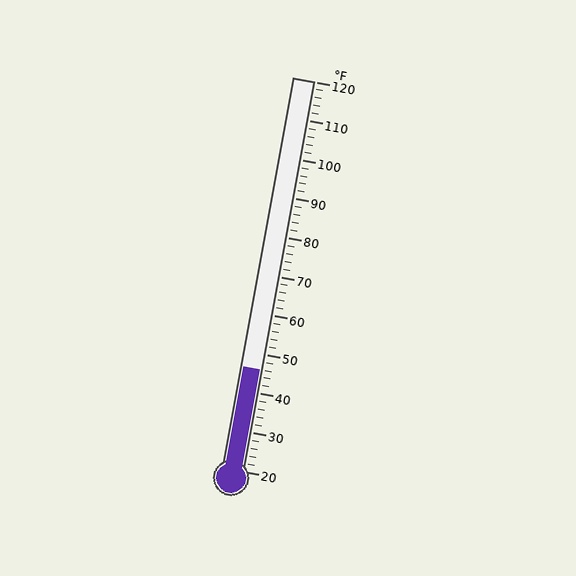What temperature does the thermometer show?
The thermometer shows approximately 46°F.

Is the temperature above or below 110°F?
The temperature is below 110°F.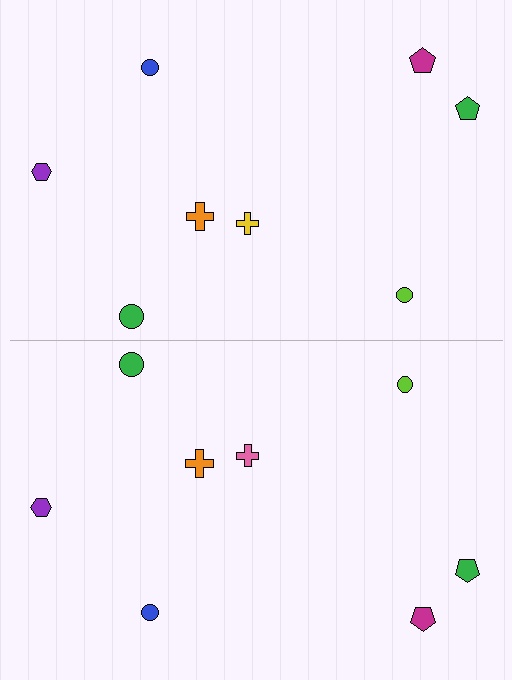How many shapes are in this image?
There are 16 shapes in this image.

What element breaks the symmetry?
The pink cross on the bottom side breaks the symmetry — its mirror counterpart is yellow.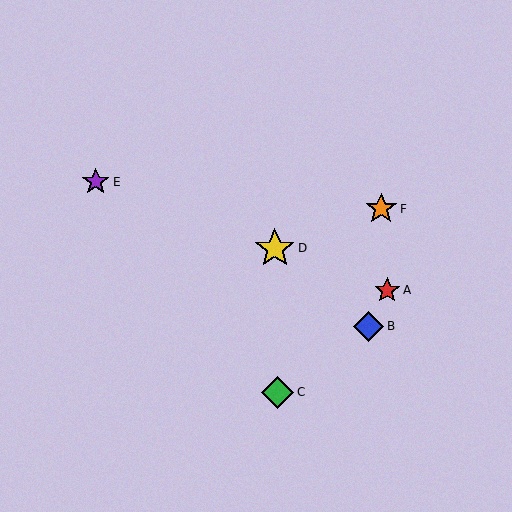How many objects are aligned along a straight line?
3 objects (A, D, E) are aligned along a straight line.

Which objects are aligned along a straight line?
Objects A, D, E are aligned along a straight line.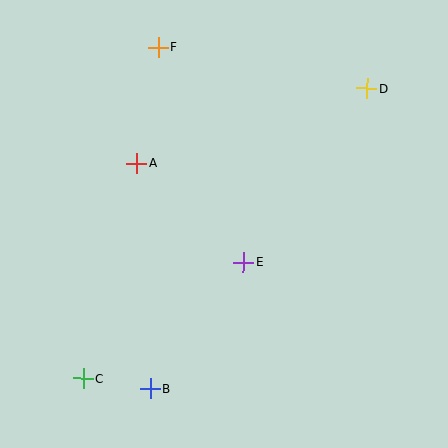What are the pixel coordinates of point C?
Point C is at (84, 378).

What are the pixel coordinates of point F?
Point F is at (158, 48).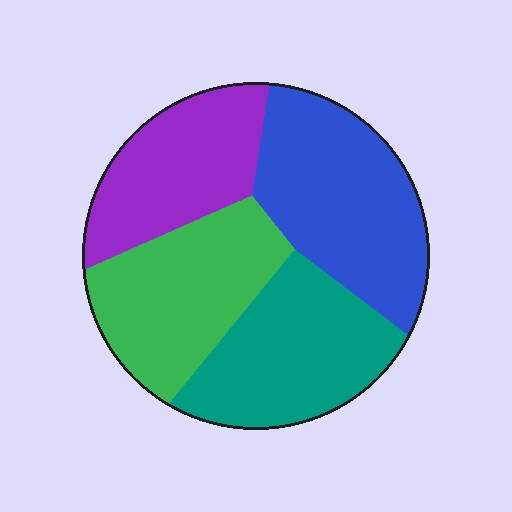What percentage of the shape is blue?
Blue covers about 30% of the shape.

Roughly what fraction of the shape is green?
Green takes up about one quarter (1/4) of the shape.